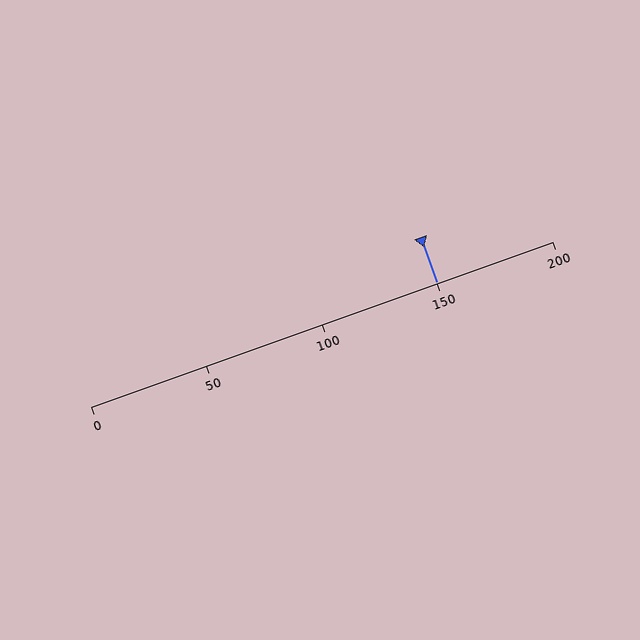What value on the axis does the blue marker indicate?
The marker indicates approximately 150.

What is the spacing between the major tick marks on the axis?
The major ticks are spaced 50 apart.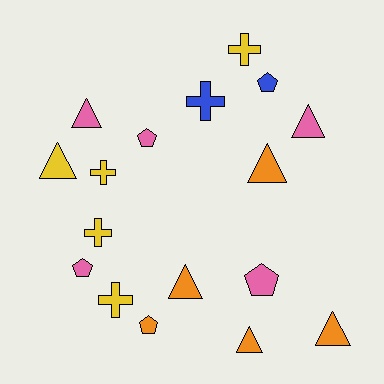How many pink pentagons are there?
There are 3 pink pentagons.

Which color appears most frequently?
Pink, with 5 objects.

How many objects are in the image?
There are 17 objects.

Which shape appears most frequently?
Triangle, with 7 objects.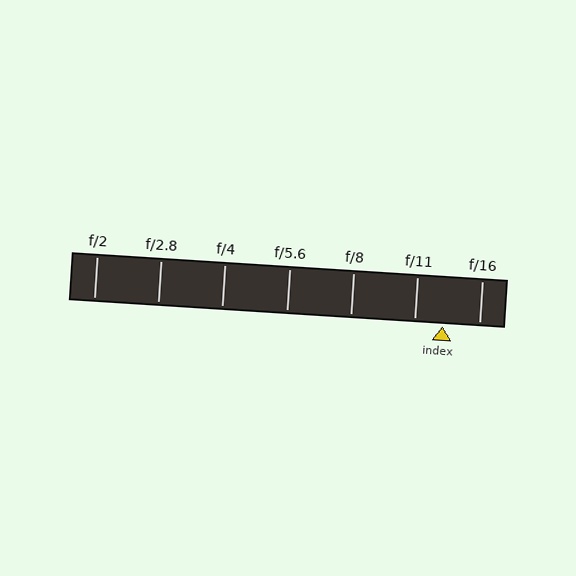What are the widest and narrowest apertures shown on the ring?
The widest aperture shown is f/2 and the narrowest is f/16.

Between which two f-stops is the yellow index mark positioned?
The index mark is between f/11 and f/16.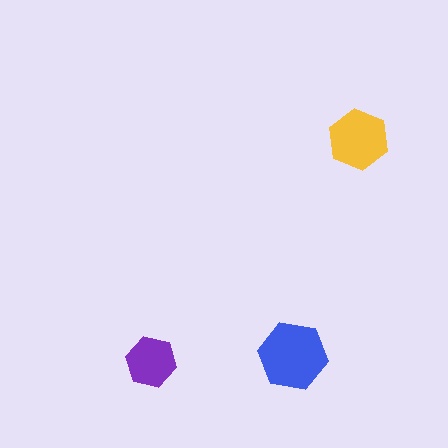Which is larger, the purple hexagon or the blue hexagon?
The blue one.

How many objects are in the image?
There are 3 objects in the image.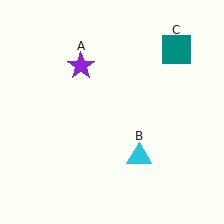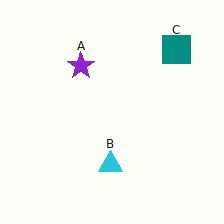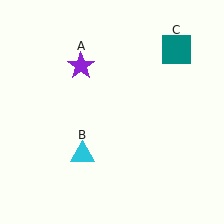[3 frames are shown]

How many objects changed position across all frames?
1 object changed position: cyan triangle (object B).